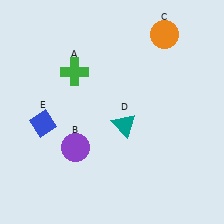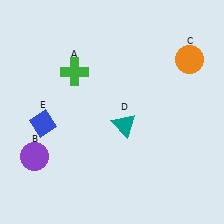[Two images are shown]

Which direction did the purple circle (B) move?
The purple circle (B) moved left.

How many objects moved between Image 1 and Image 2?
2 objects moved between the two images.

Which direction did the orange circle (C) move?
The orange circle (C) moved right.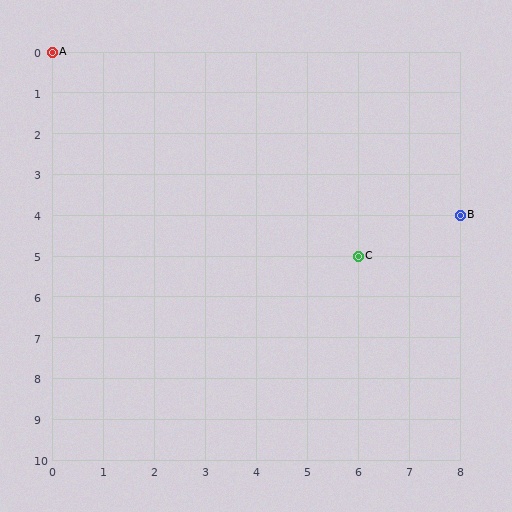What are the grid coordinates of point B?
Point B is at grid coordinates (8, 4).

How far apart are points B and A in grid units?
Points B and A are 8 columns and 4 rows apart (about 8.9 grid units diagonally).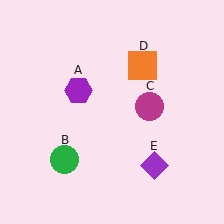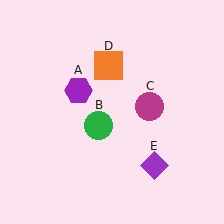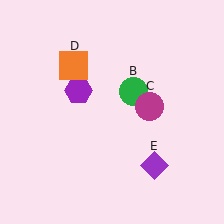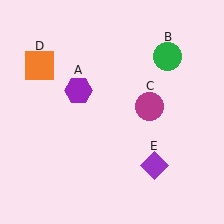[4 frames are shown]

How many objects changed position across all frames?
2 objects changed position: green circle (object B), orange square (object D).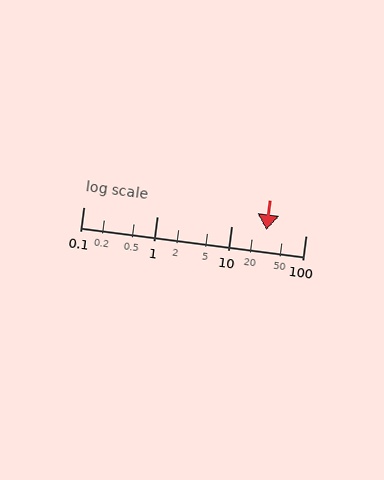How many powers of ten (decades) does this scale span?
The scale spans 3 decades, from 0.1 to 100.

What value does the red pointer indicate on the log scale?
The pointer indicates approximately 30.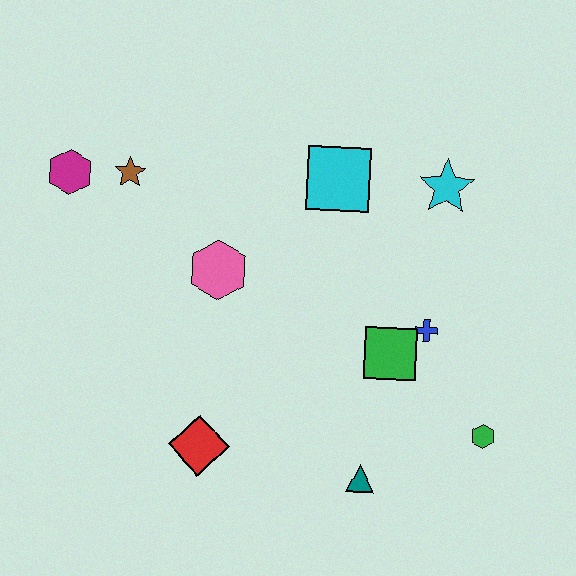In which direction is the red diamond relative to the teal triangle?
The red diamond is to the left of the teal triangle.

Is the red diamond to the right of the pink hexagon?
No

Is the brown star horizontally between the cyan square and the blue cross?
No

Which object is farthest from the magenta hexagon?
The green hexagon is farthest from the magenta hexagon.